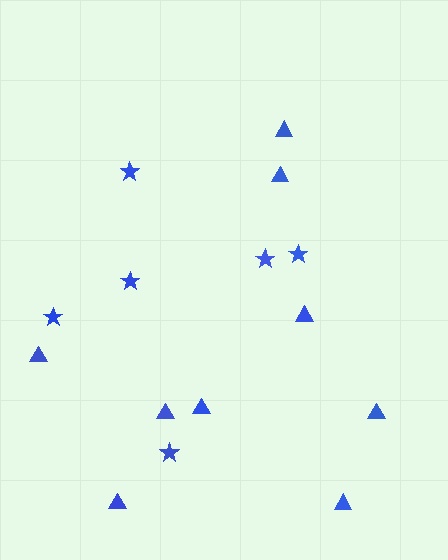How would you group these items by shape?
There are 2 groups: one group of triangles (9) and one group of stars (6).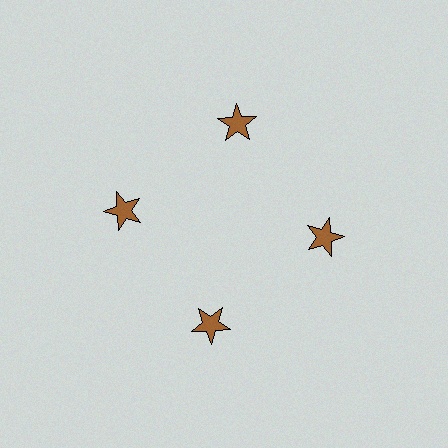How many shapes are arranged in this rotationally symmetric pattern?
There are 4 shapes, arranged in 4 groups of 1.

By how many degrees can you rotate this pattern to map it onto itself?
The pattern maps onto itself every 90 degrees of rotation.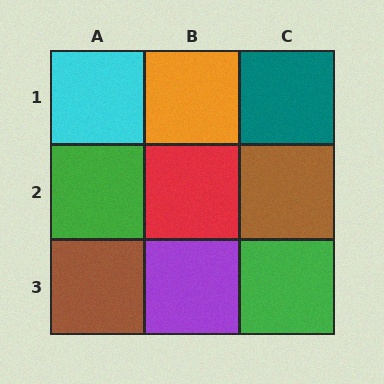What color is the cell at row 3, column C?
Green.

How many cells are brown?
2 cells are brown.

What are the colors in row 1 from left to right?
Cyan, orange, teal.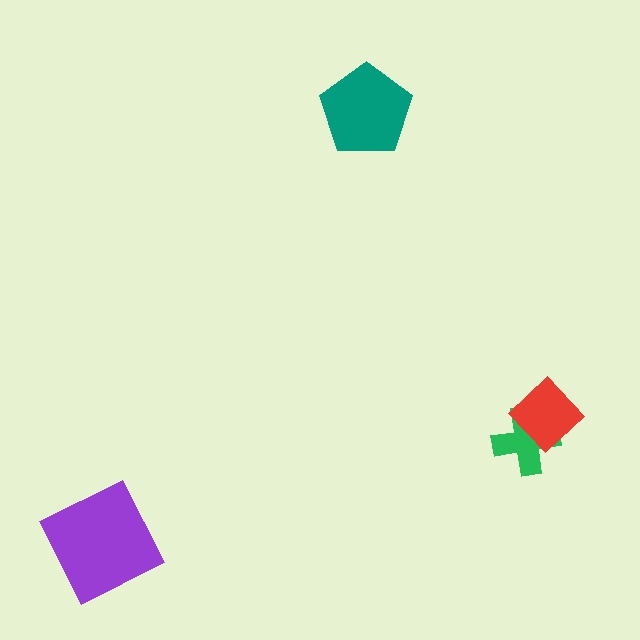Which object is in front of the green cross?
The red diamond is in front of the green cross.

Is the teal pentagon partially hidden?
No, no other shape covers it.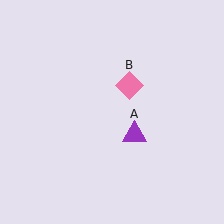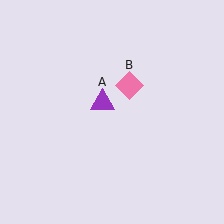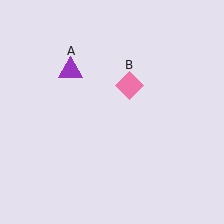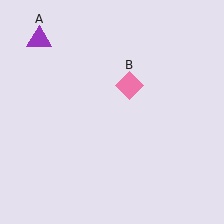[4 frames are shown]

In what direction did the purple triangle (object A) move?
The purple triangle (object A) moved up and to the left.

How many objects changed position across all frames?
1 object changed position: purple triangle (object A).